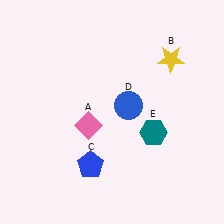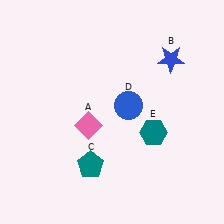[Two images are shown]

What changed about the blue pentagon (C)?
In Image 1, C is blue. In Image 2, it changed to teal.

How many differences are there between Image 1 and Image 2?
There are 2 differences between the two images.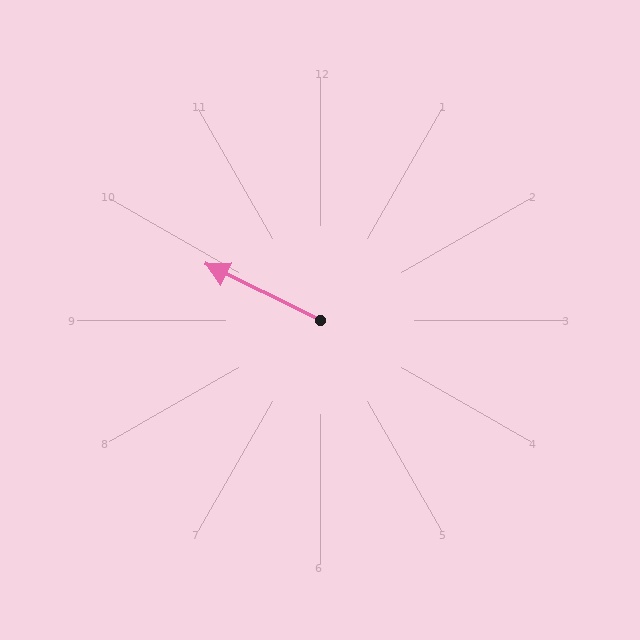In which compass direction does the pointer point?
Northwest.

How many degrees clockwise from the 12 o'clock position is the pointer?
Approximately 296 degrees.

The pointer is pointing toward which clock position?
Roughly 10 o'clock.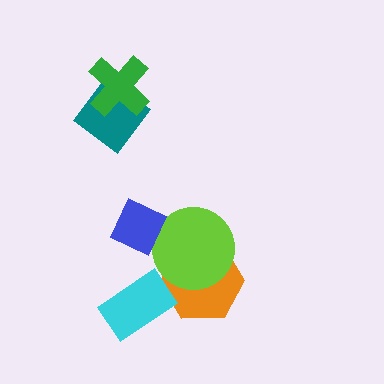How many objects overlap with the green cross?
1 object overlaps with the green cross.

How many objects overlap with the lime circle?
2 objects overlap with the lime circle.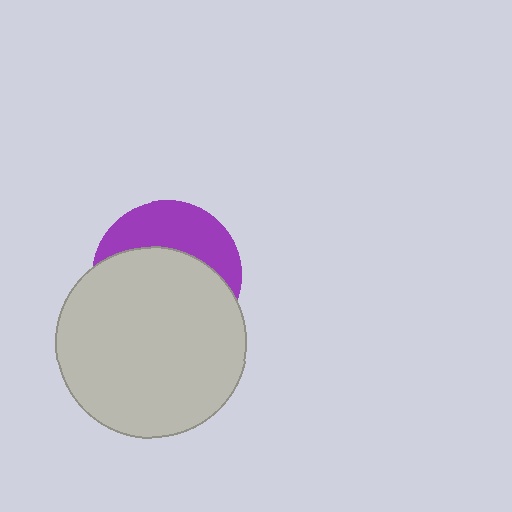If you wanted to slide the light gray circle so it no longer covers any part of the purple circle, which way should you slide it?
Slide it down — that is the most direct way to separate the two shapes.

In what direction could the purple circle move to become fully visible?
The purple circle could move up. That would shift it out from behind the light gray circle entirely.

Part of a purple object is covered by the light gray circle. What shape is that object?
It is a circle.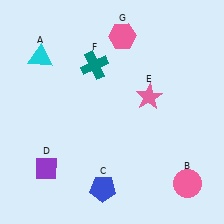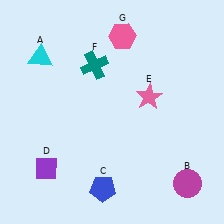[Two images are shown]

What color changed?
The circle (B) changed from pink in Image 1 to magenta in Image 2.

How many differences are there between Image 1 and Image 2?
There is 1 difference between the two images.